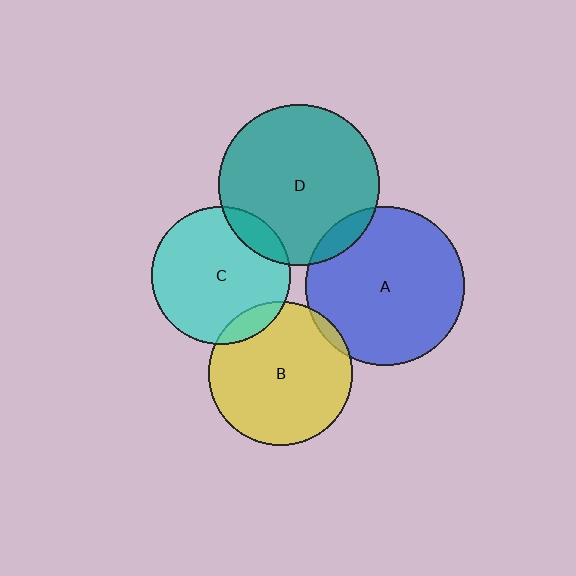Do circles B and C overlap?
Yes.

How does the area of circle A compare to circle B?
Approximately 1.2 times.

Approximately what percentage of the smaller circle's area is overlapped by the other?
Approximately 10%.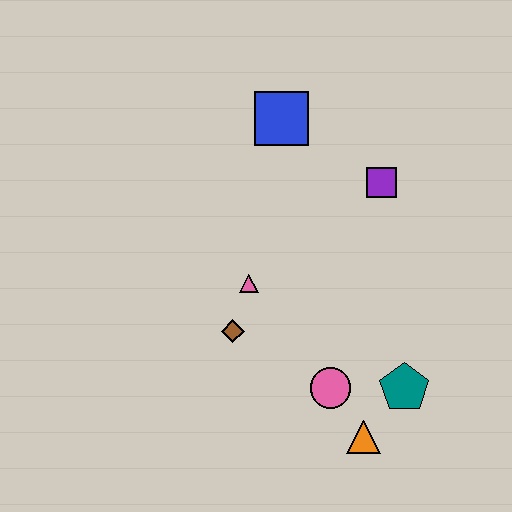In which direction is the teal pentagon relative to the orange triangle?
The teal pentagon is above the orange triangle.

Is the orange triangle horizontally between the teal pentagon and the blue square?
Yes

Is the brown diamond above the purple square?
No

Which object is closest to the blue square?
The purple square is closest to the blue square.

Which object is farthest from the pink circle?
The blue square is farthest from the pink circle.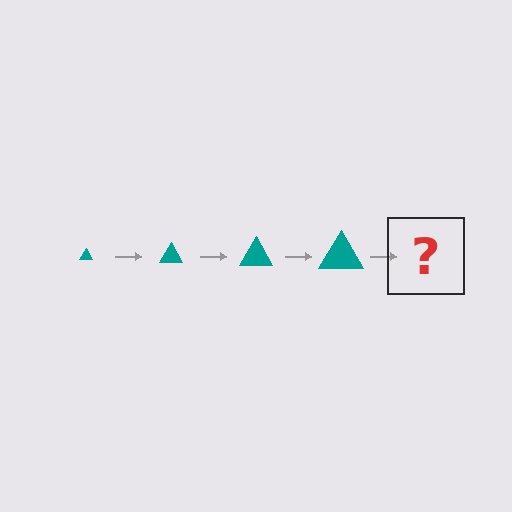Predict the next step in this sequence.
The next step is a teal triangle, larger than the previous one.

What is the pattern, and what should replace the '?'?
The pattern is that the triangle gets progressively larger each step. The '?' should be a teal triangle, larger than the previous one.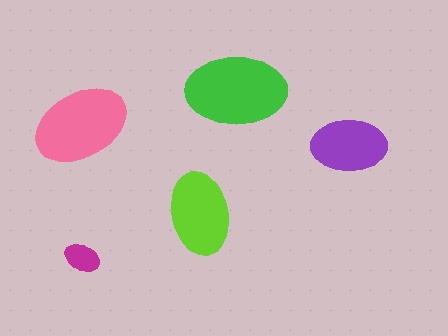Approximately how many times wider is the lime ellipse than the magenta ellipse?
About 2.5 times wider.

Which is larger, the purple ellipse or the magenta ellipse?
The purple one.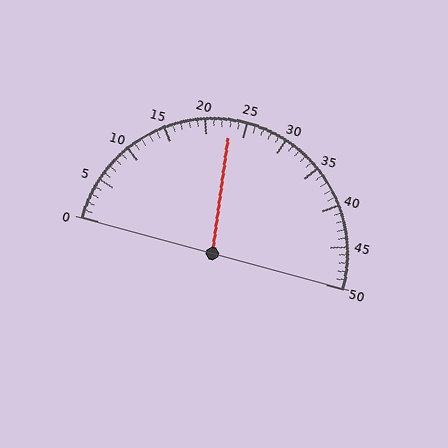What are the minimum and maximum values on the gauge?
The gauge ranges from 0 to 50.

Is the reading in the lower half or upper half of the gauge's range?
The reading is in the lower half of the range (0 to 50).